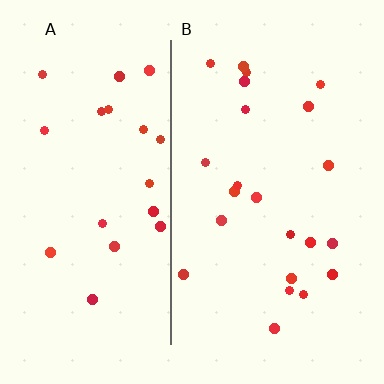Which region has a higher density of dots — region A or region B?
B (the right).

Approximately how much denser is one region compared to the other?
Approximately 1.1× — region B over region A.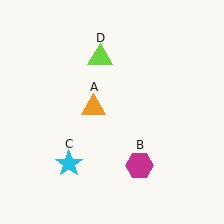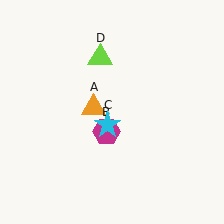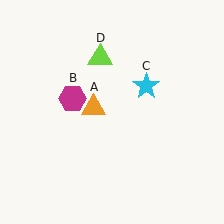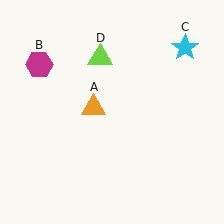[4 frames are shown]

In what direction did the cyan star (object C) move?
The cyan star (object C) moved up and to the right.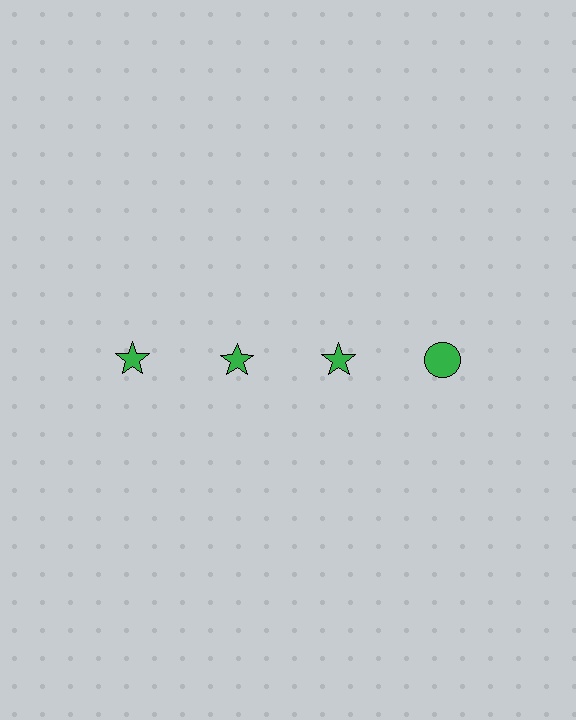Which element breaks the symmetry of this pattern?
The green circle in the top row, second from right column breaks the symmetry. All other shapes are green stars.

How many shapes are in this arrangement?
There are 4 shapes arranged in a grid pattern.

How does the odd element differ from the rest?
It has a different shape: circle instead of star.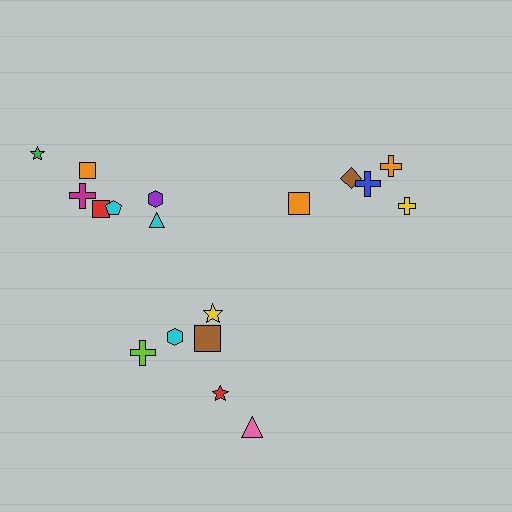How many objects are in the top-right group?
There are 5 objects.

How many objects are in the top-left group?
There are 7 objects.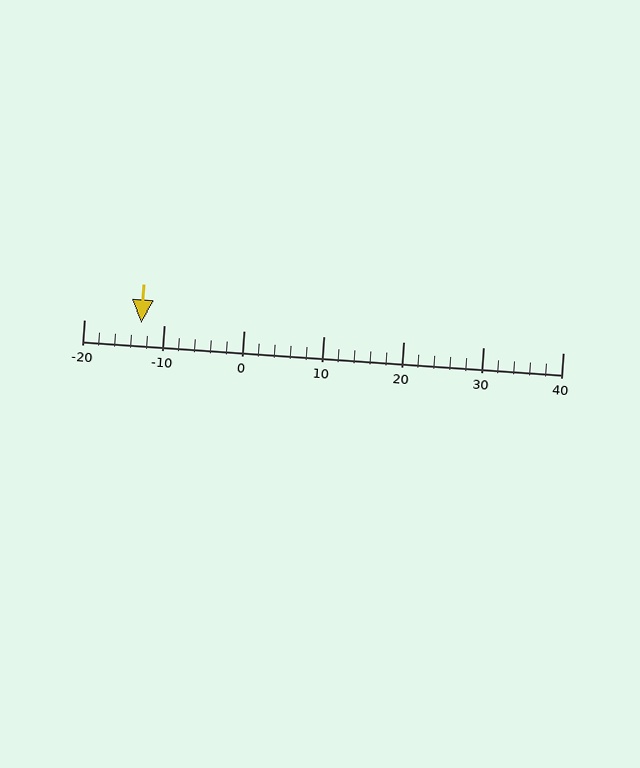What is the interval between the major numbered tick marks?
The major tick marks are spaced 10 units apart.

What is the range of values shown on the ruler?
The ruler shows values from -20 to 40.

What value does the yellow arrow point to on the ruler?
The yellow arrow points to approximately -13.